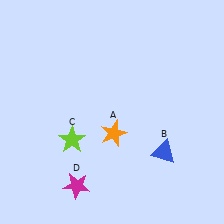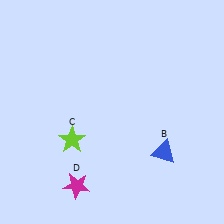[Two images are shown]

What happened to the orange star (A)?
The orange star (A) was removed in Image 2. It was in the bottom-right area of Image 1.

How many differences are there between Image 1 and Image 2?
There is 1 difference between the two images.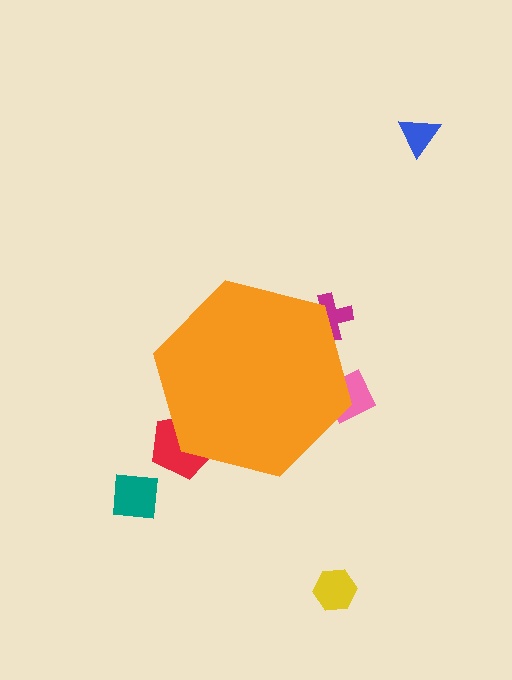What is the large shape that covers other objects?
An orange hexagon.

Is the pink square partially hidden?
Yes, the pink square is partially hidden behind the orange hexagon.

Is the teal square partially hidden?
No, the teal square is fully visible.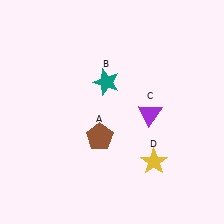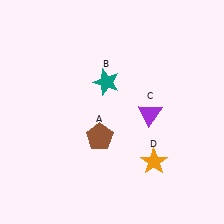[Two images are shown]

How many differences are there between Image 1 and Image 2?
There is 1 difference between the two images.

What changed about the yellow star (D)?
In Image 1, D is yellow. In Image 2, it changed to orange.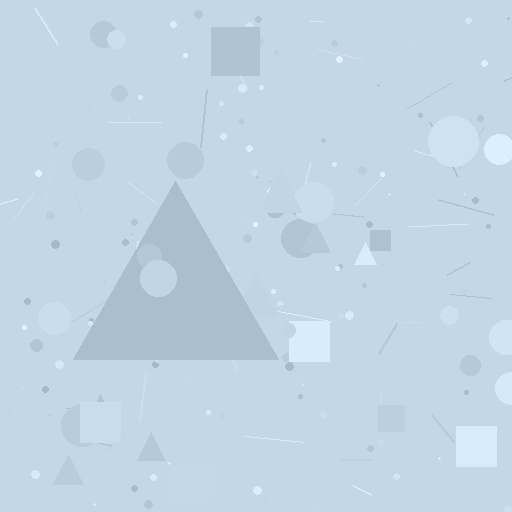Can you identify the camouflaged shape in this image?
The camouflaged shape is a triangle.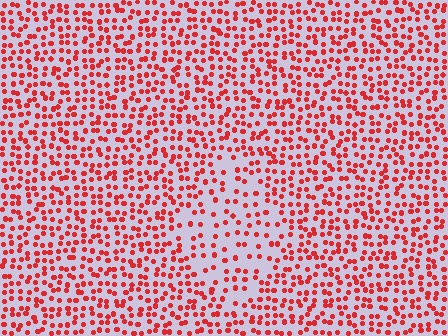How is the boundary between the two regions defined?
The boundary is defined by a change in element density (approximately 1.9x ratio). All elements are the same color, size, and shape.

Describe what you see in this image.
The image contains small red elements arranged at two different densities. A diamond-shaped region is visible where the elements are less densely packed than the surrounding area.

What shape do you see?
I see a diamond.